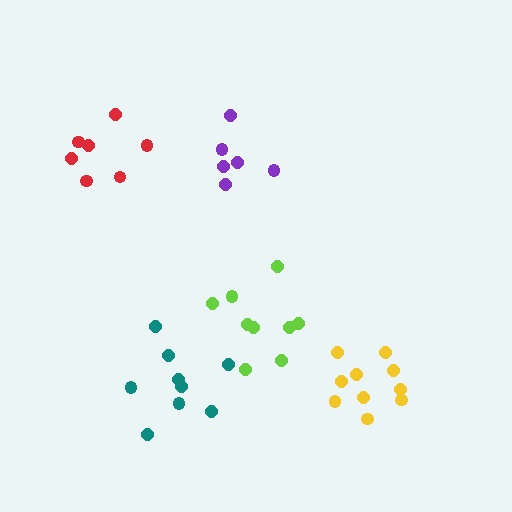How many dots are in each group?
Group 1: 10 dots, Group 2: 9 dots, Group 3: 7 dots, Group 4: 6 dots, Group 5: 9 dots (41 total).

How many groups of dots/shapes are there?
There are 5 groups.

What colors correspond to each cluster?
The clusters are colored: yellow, teal, red, purple, lime.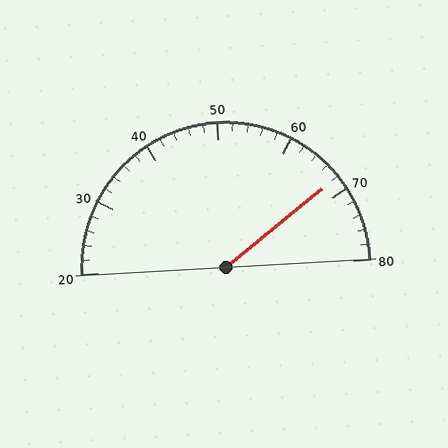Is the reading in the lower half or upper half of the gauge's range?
The reading is in the upper half of the range (20 to 80).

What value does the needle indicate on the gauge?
The needle indicates approximately 68.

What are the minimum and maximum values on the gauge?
The gauge ranges from 20 to 80.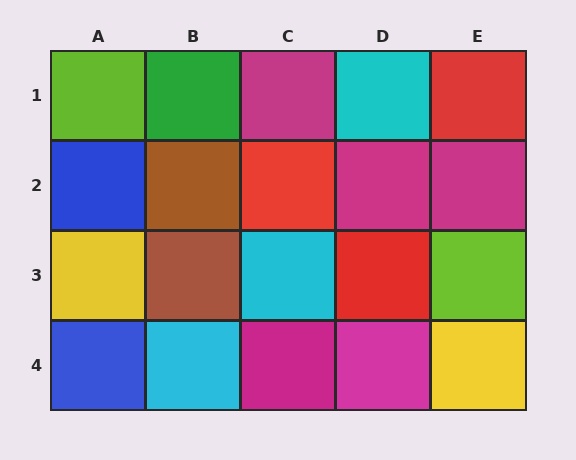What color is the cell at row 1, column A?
Lime.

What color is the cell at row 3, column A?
Yellow.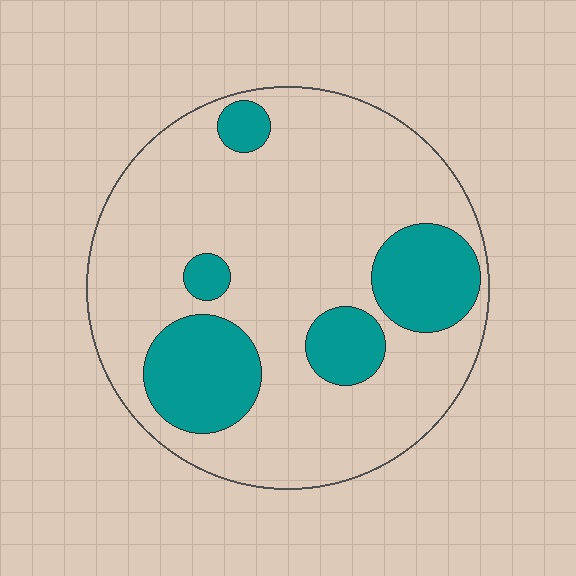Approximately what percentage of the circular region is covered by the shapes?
Approximately 25%.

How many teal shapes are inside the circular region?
5.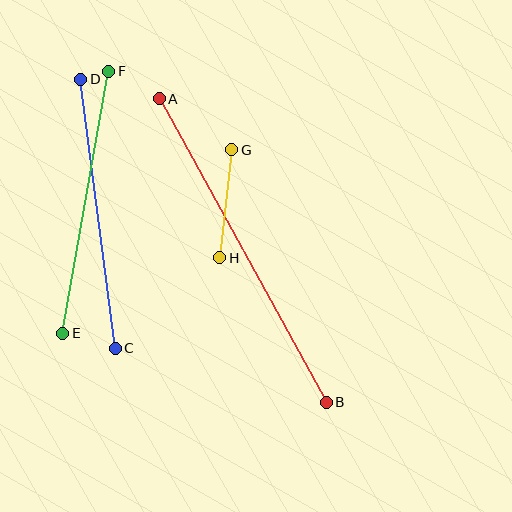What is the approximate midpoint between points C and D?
The midpoint is at approximately (98, 214) pixels.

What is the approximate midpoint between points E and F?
The midpoint is at approximately (86, 202) pixels.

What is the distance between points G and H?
The distance is approximately 109 pixels.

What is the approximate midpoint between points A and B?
The midpoint is at approximately (243, 250) pixels.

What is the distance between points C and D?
The distance is approximately 271 pixels.